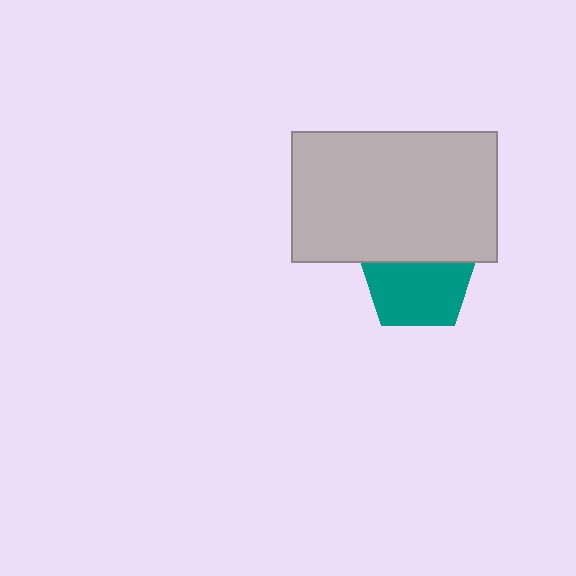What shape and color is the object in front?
The object in front is a light gray rectangle.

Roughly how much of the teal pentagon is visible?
About half of it is visible (roughly 62%).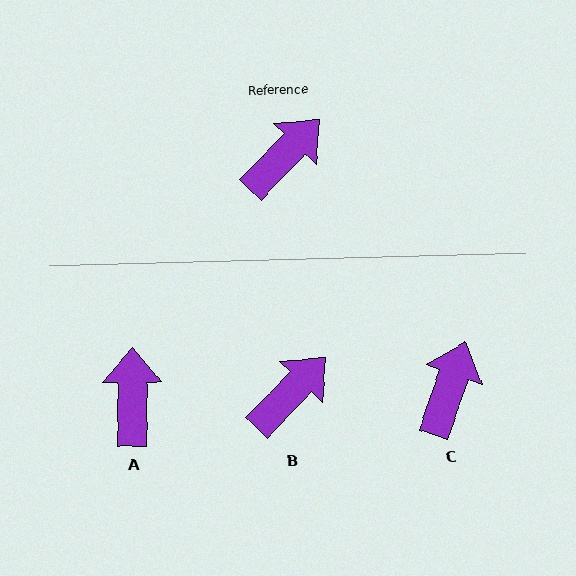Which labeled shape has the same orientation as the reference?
B.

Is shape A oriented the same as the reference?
No, it is off by about 44 degrees.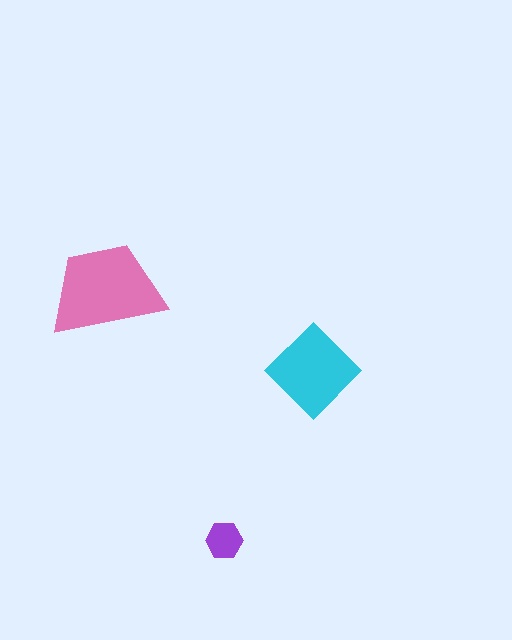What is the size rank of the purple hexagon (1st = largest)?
3rd.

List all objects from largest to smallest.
The pink trapezoid, the cyan diamond, the purple hexagon.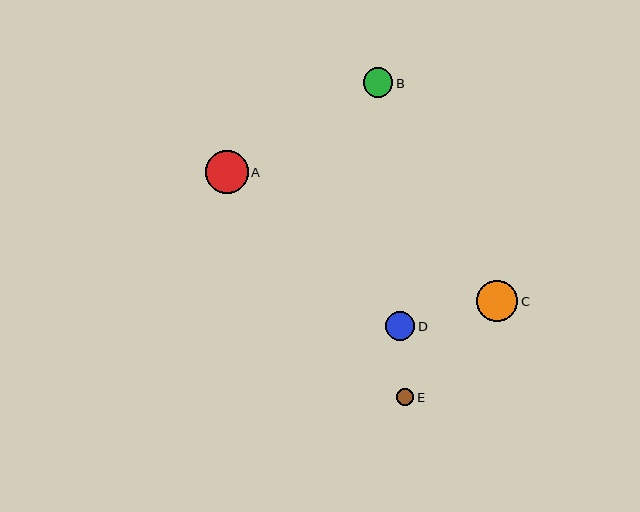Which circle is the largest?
Circle A is the largest with a size of approximately 43 pixels.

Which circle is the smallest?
Circle E is the smallest with a size of approximately 17 pixels.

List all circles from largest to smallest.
From largest to smallest: A, C, B, D, E.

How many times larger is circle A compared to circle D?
Circle A is approximately 1.5 times the size of circle D.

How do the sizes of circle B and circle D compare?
Circle B and circle D are approximately the same size.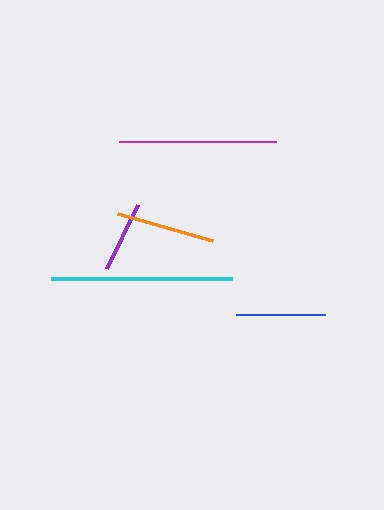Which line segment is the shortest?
The purple line is the shortest at approximately 71 pixels.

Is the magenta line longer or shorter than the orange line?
The magenta line is longer than the orange line.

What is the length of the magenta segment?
The magenta segment is approximately 158 pixels long.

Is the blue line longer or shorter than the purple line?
The blue line is longer than the purple line.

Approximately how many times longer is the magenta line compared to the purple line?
The magenta line is approximately 2.2 times the length of the purple line.